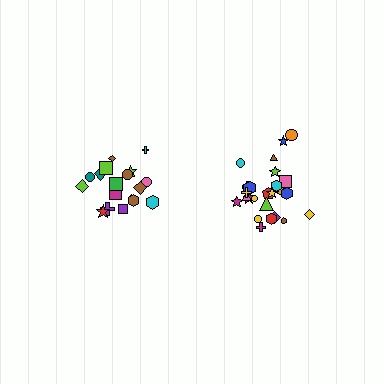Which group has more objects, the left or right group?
The right group.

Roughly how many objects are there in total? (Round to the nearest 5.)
Roughly 45 objects in total.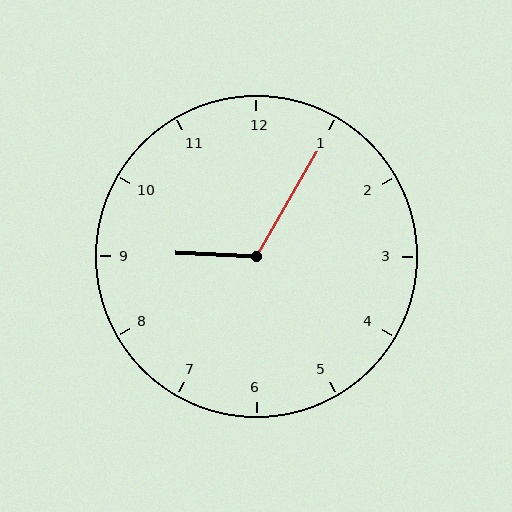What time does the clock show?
9:05.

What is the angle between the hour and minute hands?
Approximately 118 degrees.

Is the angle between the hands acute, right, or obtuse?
It is obtuse.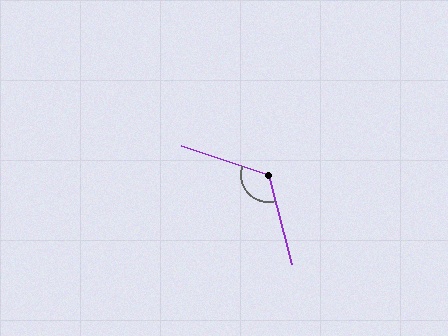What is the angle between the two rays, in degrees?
Approximately 123 degrees.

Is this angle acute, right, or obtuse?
It is obtuse.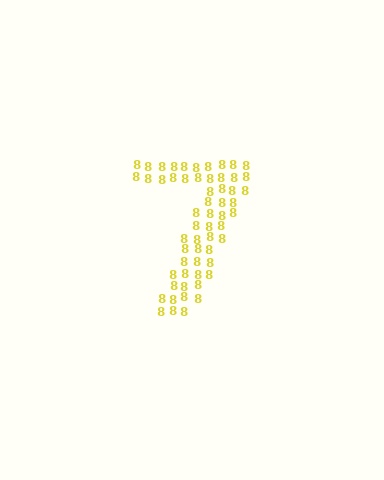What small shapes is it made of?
It is made of small digit 8's.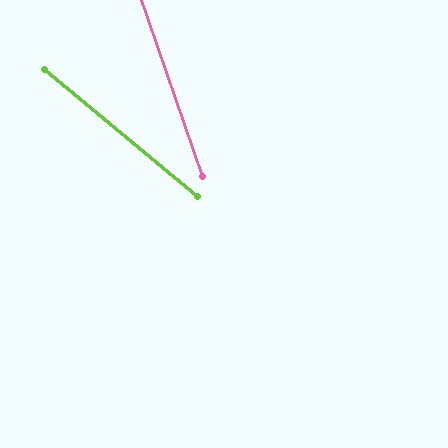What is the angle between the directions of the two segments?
Approximately 31 degrees.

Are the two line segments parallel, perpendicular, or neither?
Neither parallel nor perpendicular — they differ by about 31°.